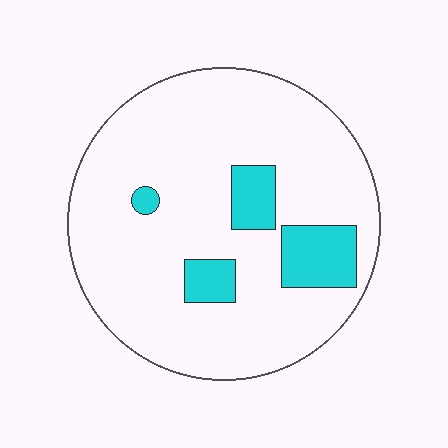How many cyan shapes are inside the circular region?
4.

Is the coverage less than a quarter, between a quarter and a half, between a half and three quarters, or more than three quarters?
Less than a quarter.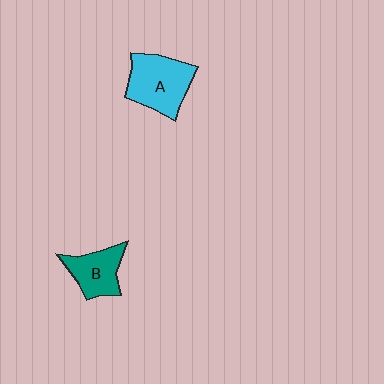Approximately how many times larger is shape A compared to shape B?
Approximately 1.4 times.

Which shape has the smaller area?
Shape B (teal).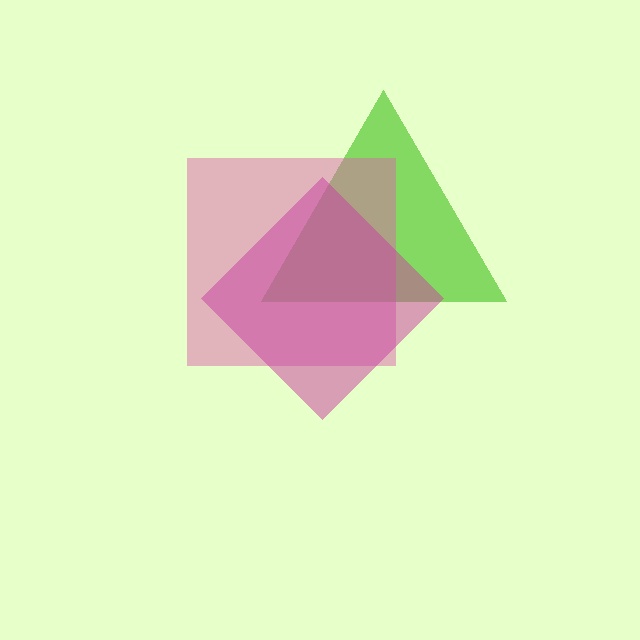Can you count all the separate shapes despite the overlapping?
Yes, there are 3 separate shapes.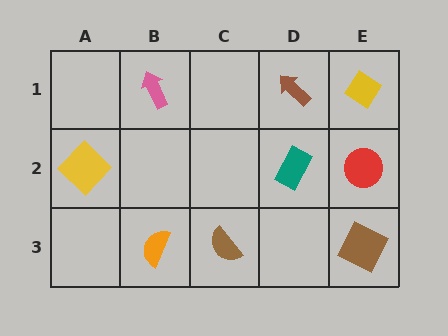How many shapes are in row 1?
3 shapes.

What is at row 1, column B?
A pink arrow.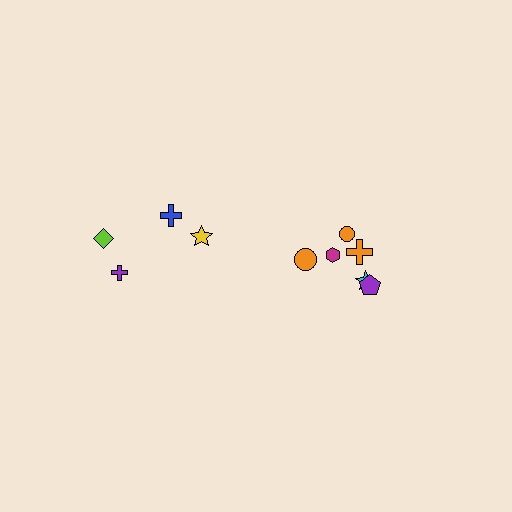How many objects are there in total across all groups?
There are 10 objects.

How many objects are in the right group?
There are 6 objects.